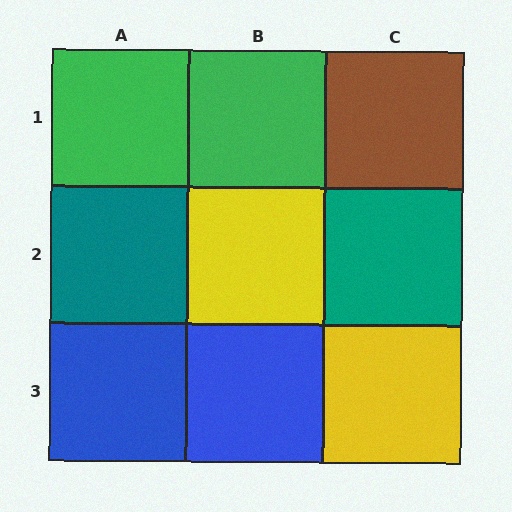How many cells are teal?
2 cells are teal.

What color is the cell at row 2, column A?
Teal.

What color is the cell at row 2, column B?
Yellow.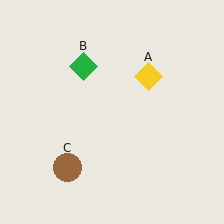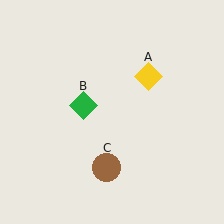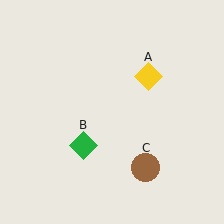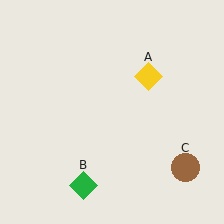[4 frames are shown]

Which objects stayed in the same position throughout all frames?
Yellow diamond (object A) remained stationary.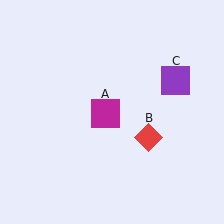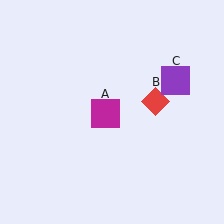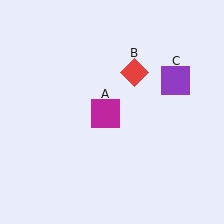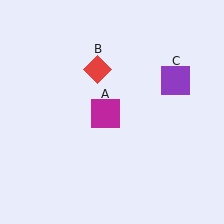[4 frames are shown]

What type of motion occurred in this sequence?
The red diamond (object B) rotated counterclockwise around the center of the scene.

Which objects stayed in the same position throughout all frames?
Magenta square (object A) and purple square (object C) remained stationary.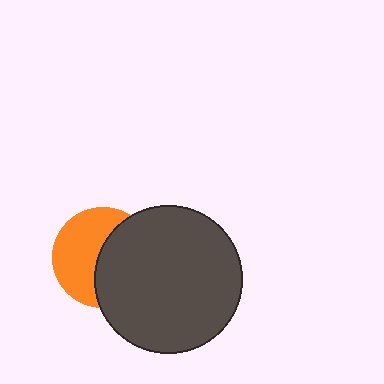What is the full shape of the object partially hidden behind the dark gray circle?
The partially hidden object is an orange circle.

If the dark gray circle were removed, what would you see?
You would see the complete orange circle.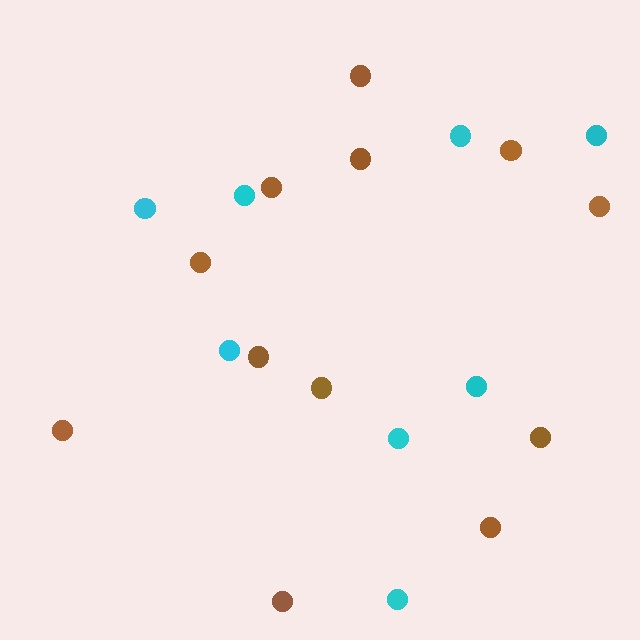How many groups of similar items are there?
There are 2 groups: one group of brown circles (12) and one group of cyan circles (8).